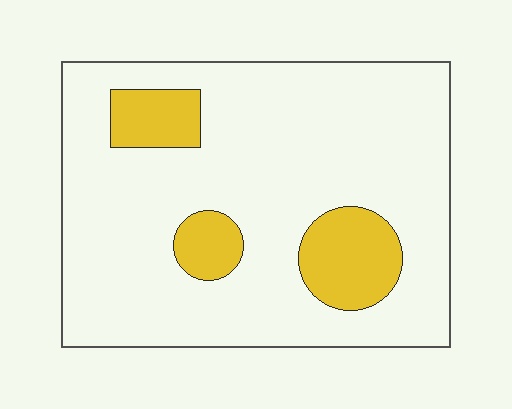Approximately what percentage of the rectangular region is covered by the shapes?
Approximately 15%.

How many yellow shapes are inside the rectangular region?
3.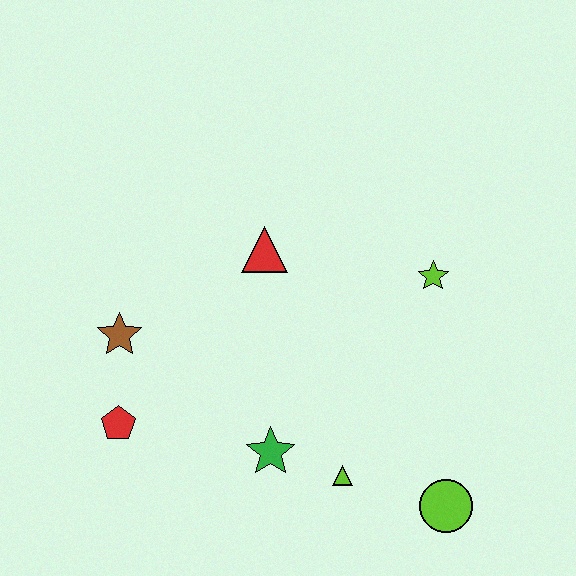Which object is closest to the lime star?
The red triangle is closest to the lime star.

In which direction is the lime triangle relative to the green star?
The lime triangle is to the right of the green star.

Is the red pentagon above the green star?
Yes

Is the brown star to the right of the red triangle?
No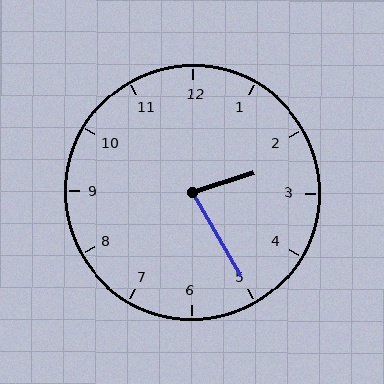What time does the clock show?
2:25.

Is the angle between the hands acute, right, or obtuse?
It is acute.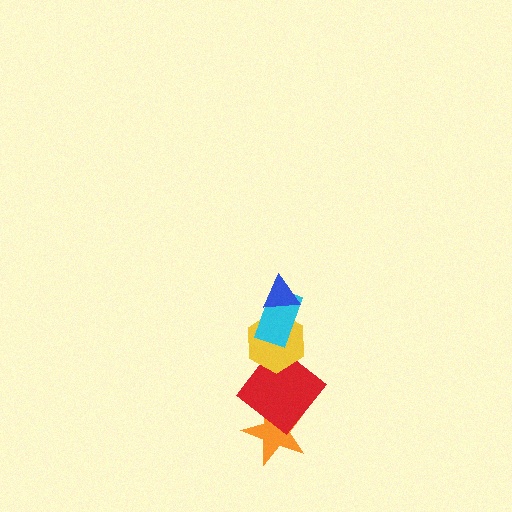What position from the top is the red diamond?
The red diamond is 4th from the top.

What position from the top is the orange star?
The orange star is 5th from the top.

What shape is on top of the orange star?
The red diamond is on top of the orange star.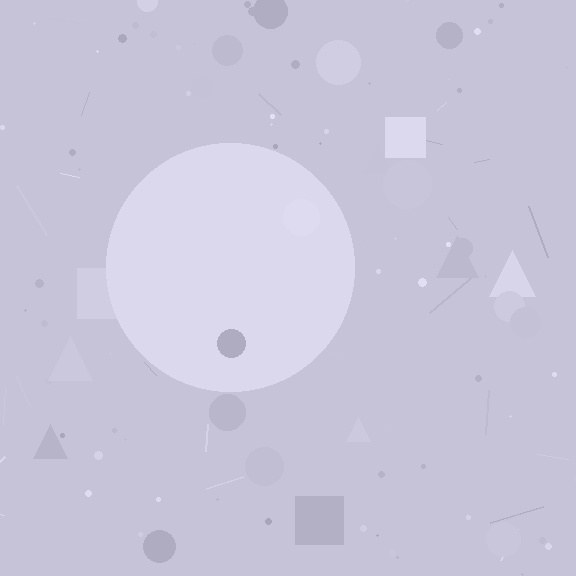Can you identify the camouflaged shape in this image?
The camouflaged shape is a circle.